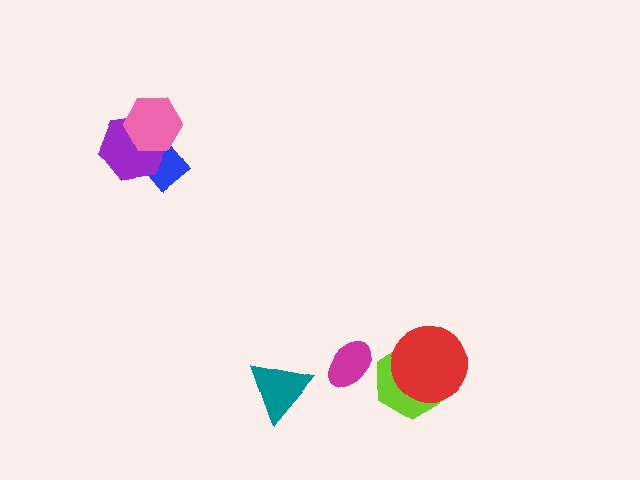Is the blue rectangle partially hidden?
Yes, it is partially covered by another shape.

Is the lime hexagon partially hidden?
Yes, it is partially covered by another shape.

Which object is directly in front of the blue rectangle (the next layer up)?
The purple hexagon is directly in front of the blue rectangle.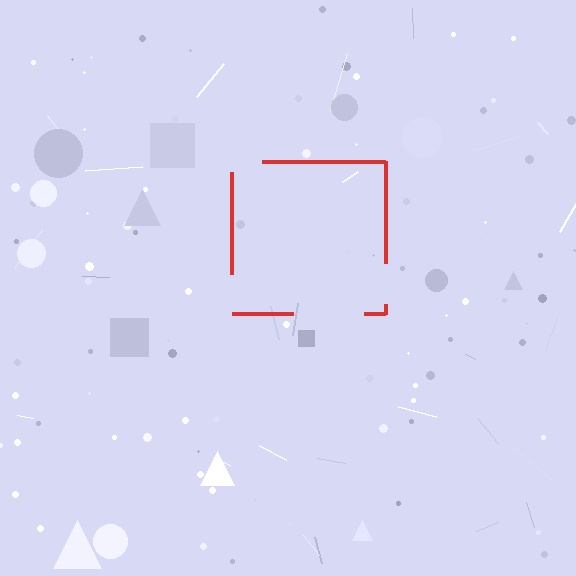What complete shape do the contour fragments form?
The contour fragments form a square.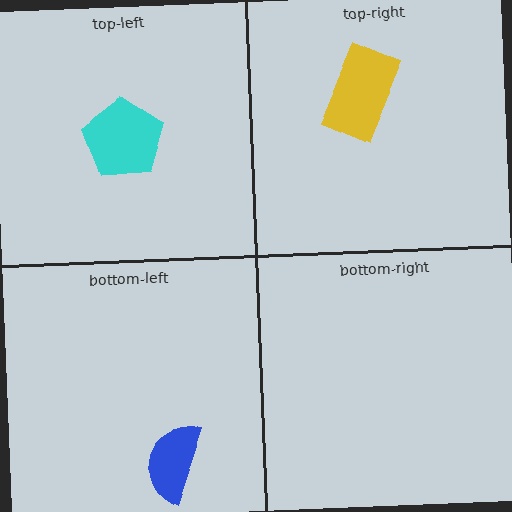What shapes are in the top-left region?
The cyan pentagon.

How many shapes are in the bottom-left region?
1.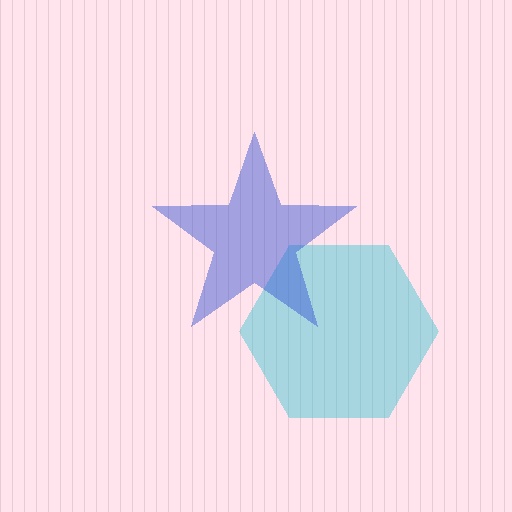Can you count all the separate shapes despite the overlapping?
Yes, there are 2 separate shapes.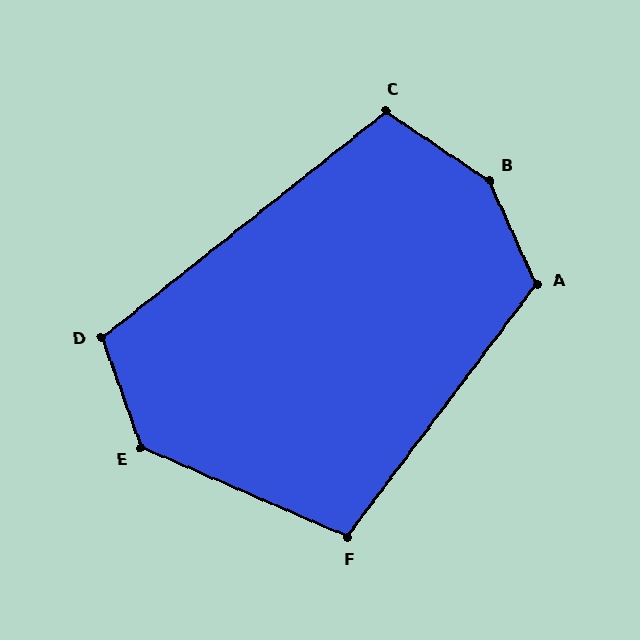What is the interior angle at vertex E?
Approximately 134 degrees (obtuse).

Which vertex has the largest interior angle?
B, at approximately 148 degrees.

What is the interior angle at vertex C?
Approximately 108 degrees (obtuse).